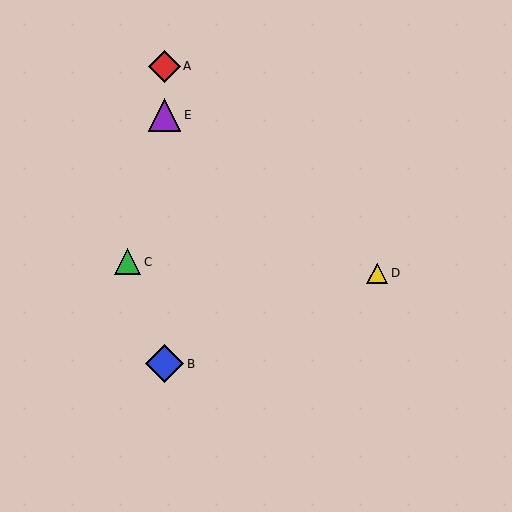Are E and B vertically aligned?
Yes, both are at x≈165.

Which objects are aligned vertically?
Objects A, B, E are aligned vertically.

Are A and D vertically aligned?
No, A is at x≈165 and D is at x≈377.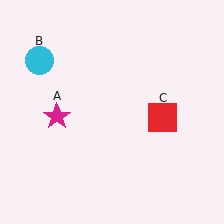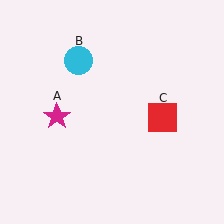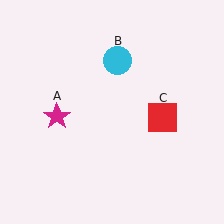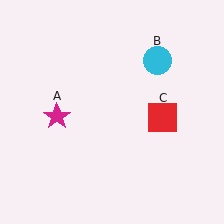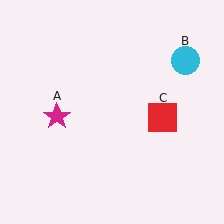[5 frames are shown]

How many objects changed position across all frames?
1 object changed position: cyan circle (object B).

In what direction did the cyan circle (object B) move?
The cyan circle (object B) moved right.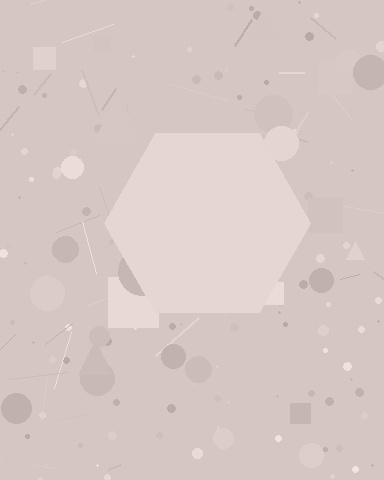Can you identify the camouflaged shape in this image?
The camouflaged shape is a hexagon.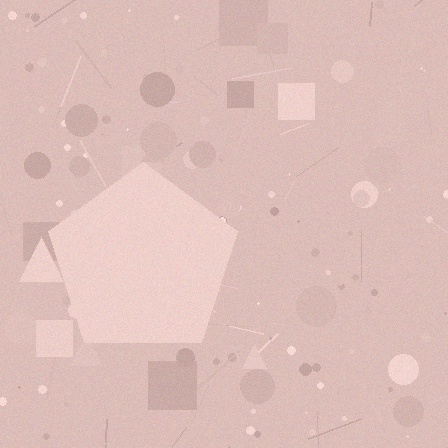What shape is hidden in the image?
A pentagon is hidden in the image.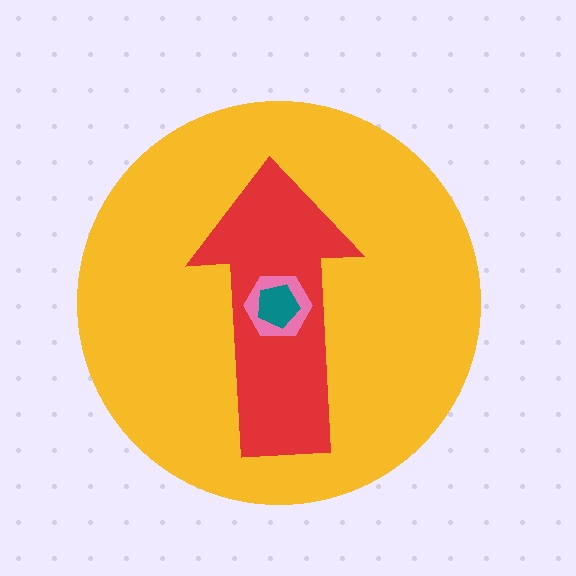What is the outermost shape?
The yellow circle.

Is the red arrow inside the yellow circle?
Yes.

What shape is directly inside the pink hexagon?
The teal pentagon.